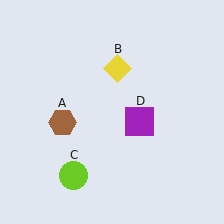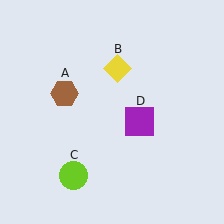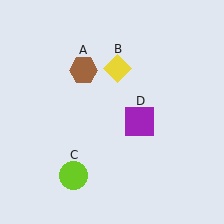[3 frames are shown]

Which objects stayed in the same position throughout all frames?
Yellow diamond (object B) and lime circle (object C) and purple square (object D) remained stationary.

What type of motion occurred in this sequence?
The brown hexagon (object A) rotated clockwise around the center of the scene.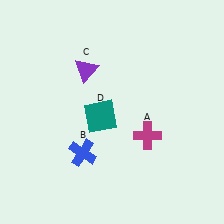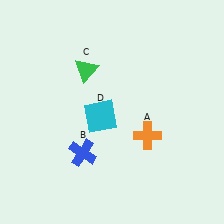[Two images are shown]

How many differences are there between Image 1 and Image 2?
There are 3 differences between the two images.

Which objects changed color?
A changed from magenta to orange. C changed from purple to green. D changed from teal to cyan.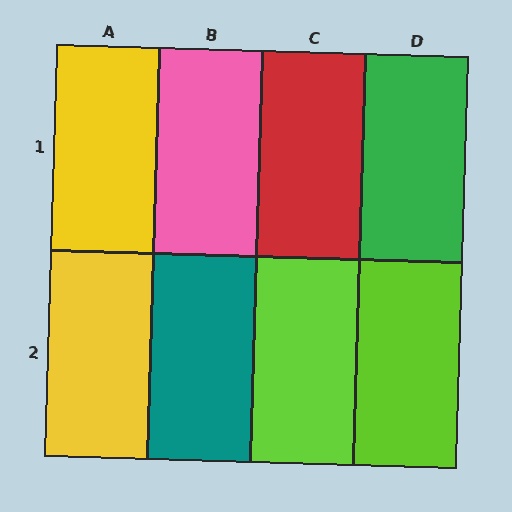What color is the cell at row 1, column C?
Red.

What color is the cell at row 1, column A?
Yellow.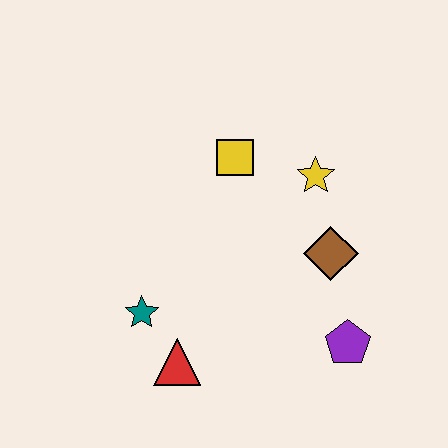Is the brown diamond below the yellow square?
Yes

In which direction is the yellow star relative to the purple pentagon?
The yellow star is above the purple pentagon.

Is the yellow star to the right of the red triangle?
Yes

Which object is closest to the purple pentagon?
The brown diamond is closest to the purple pentagon.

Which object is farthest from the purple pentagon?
The yellow square is farthest from the purple pentagon.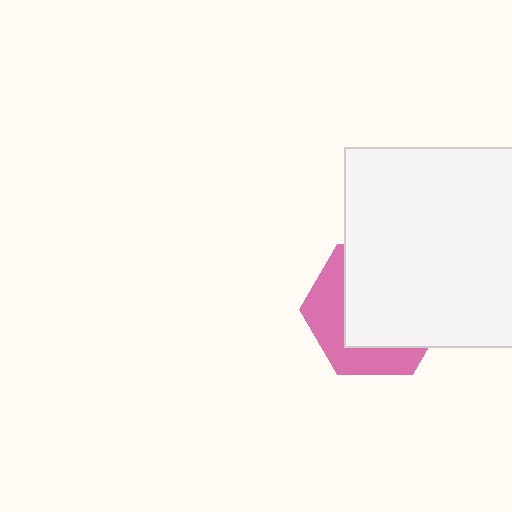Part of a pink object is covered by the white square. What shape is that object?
It is a hexagon.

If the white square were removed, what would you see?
You would see the complete pink hexagon.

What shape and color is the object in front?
The object in front is a white square.